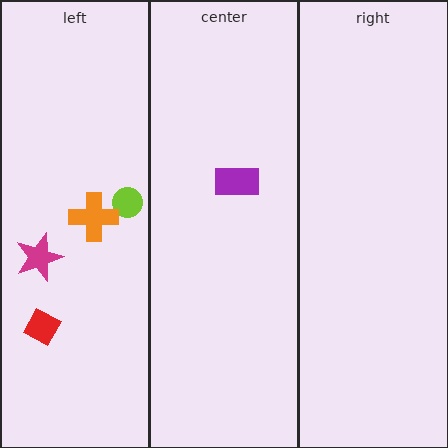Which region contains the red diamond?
The left region.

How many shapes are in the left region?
4.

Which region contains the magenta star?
The left region.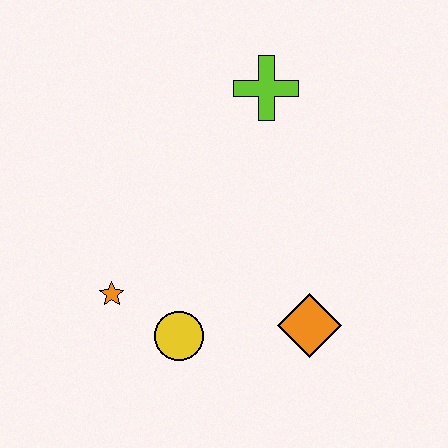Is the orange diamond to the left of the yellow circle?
No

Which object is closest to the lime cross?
The orange diamond is closest to the lime cross.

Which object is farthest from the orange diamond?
The lime cross is farthest from the orange diamond.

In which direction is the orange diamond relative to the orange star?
The orange diamond is to the right of the orange star.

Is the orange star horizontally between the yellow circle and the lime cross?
No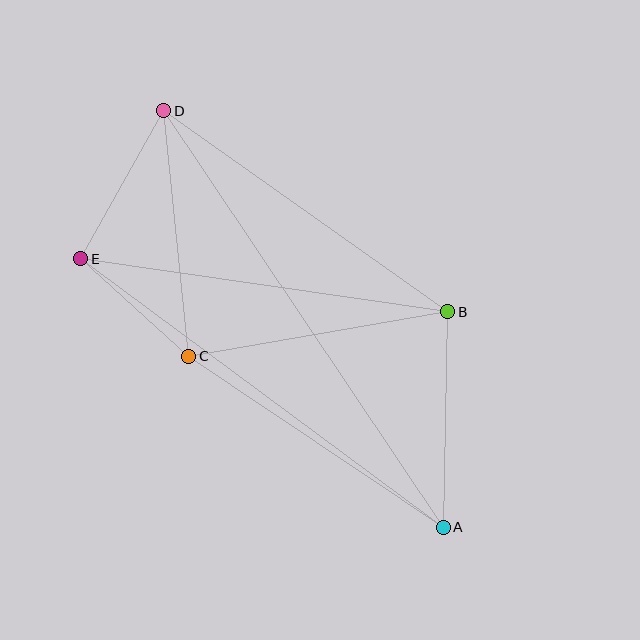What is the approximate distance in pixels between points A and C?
The distance between A and C is approximately 307 pixels.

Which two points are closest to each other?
Points C and E are closest to each other.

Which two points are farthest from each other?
Points A and D are farthest from each other.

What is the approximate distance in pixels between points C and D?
The distance between C and D is approximately 247 pixels.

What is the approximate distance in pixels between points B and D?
The distance between B and D is approximately 348 pixels.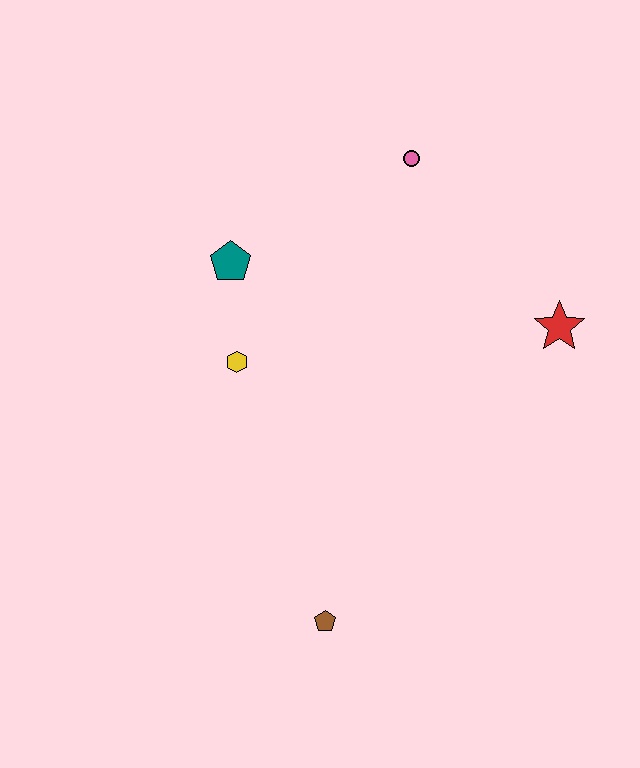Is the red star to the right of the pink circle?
Yes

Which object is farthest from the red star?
The brown pentagon is farthest from the red star.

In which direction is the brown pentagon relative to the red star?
The brown pentagon is below the red star.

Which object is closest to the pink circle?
The teal pentagon is closest to the pink circle.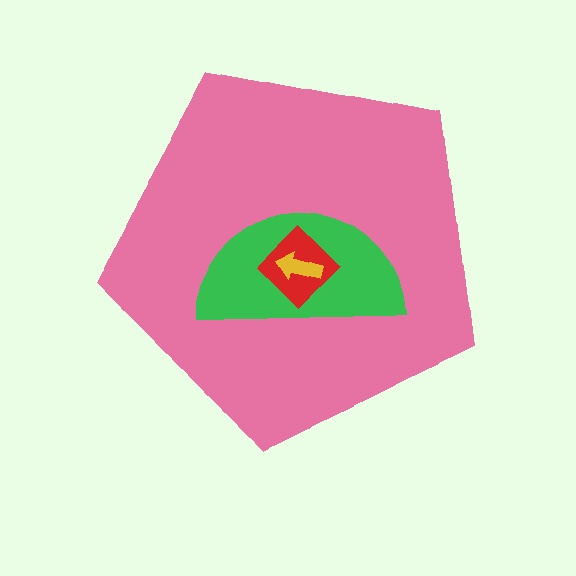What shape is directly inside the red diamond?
The yellow arrow.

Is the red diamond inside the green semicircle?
Yes.